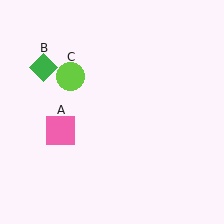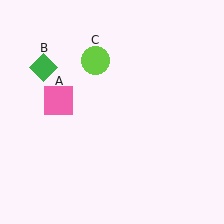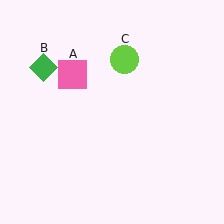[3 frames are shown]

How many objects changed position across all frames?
2 objects changed position: pink square (object A), lime circle (object C).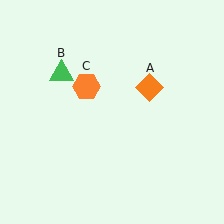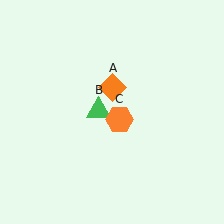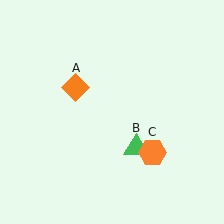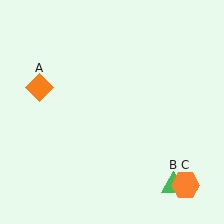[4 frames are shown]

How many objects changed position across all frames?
3 objects changed position: orange diamond (object A), green triangle (object B), orange hexagon (object C).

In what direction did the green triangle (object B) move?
The green triangle (object B) moved down and to the right.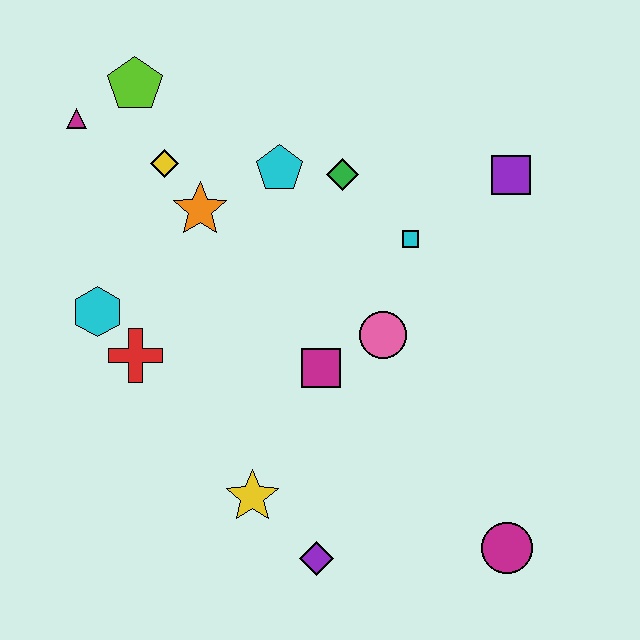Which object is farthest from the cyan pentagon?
The magenta circle is farthest from the cyan pentagon.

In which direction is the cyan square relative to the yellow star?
The cyan square is above the yellow star.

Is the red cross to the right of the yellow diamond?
No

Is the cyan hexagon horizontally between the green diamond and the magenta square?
No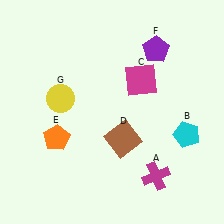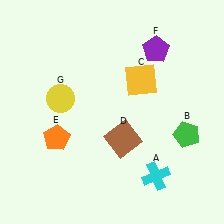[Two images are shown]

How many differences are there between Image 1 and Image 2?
There are 3 differences between the two images.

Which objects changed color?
A changed from magenta to cyan. B changed from cyan to green. C changed from magenta to yellow.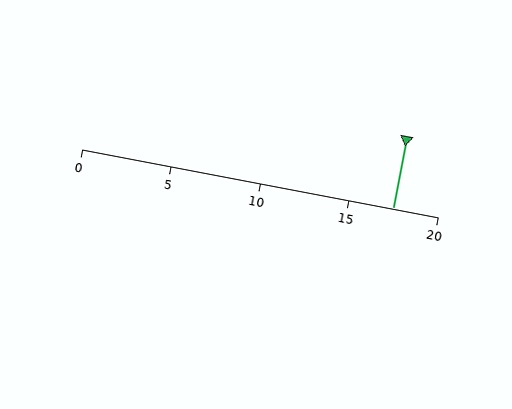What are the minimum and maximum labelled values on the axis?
The axis runs from 0 to 20.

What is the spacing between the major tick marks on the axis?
The major ticks are spaced 5 apart.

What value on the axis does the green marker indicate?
The marker indicates approximately 17.5.